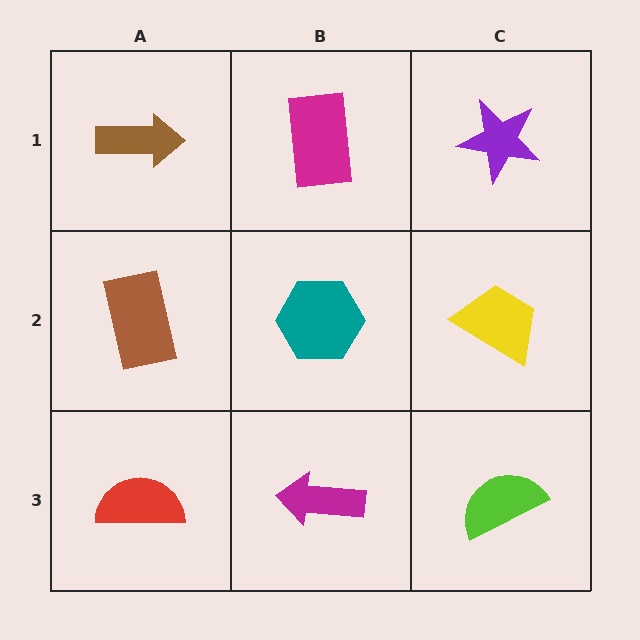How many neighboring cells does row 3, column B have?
3.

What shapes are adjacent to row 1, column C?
A yellow trapezoid (row 2, column C), a magenta rectangle (row 1, column B).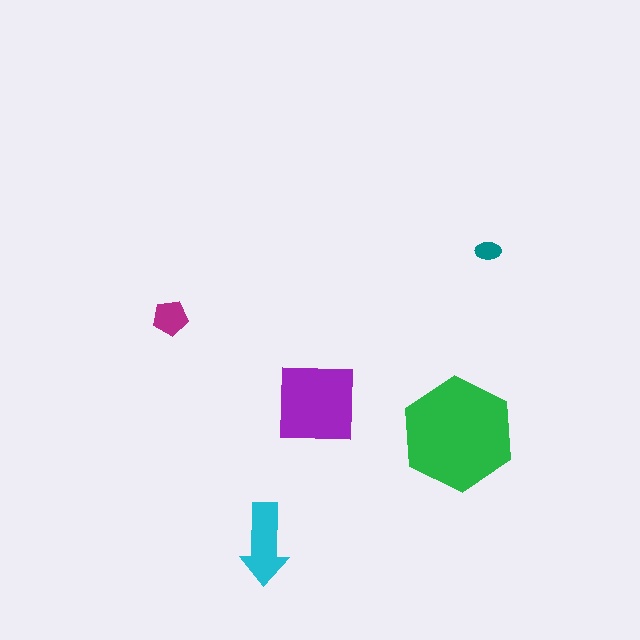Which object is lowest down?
The cyan arrow is bottommost.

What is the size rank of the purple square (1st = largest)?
2nd.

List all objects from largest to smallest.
The green hexagon, the purple square, the cyan arrow, the magenta pentagon, the teal ellipse.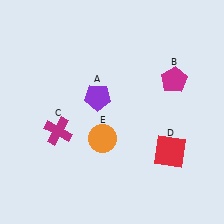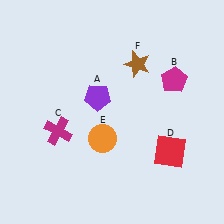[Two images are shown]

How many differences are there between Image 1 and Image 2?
There is 1 difference between the two images.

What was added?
A brown star (F) was added in Image 2.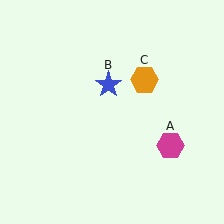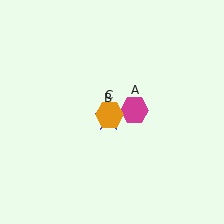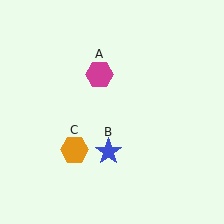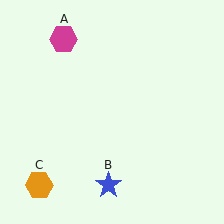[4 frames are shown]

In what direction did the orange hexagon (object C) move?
The orange hexagon (object C) moved down and to the left.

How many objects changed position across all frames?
3 objects changed position: magenta hexagon (object A), blue star (object B), orange hexagon (object C).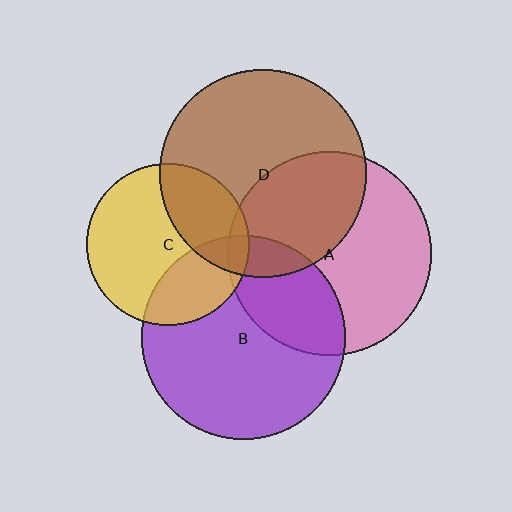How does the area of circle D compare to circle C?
Approximately 1.6 times.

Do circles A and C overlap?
Yes.